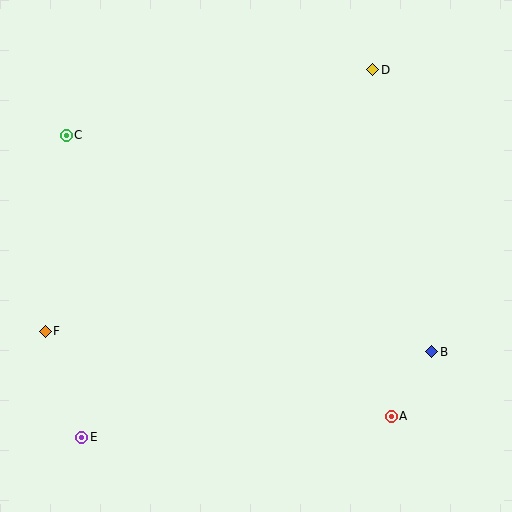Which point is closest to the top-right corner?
Point D is closest to the top-right corner.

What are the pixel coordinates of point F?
Point F is at (45, 331).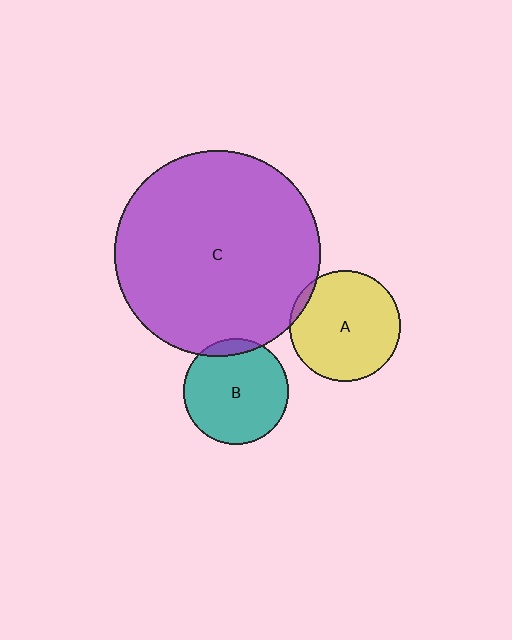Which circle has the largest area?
Circle C (purple).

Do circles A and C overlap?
Yes.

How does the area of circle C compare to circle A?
Approximately 3.4 times.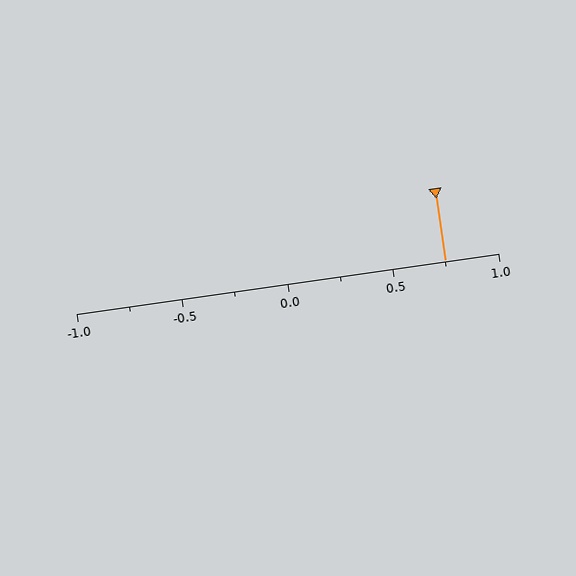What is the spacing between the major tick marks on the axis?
The major ticks are spaced 0.5 apart.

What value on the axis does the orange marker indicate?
The marker indicates approximately 0.75.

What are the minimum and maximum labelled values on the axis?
The axis runs from -1.0 to 1.0.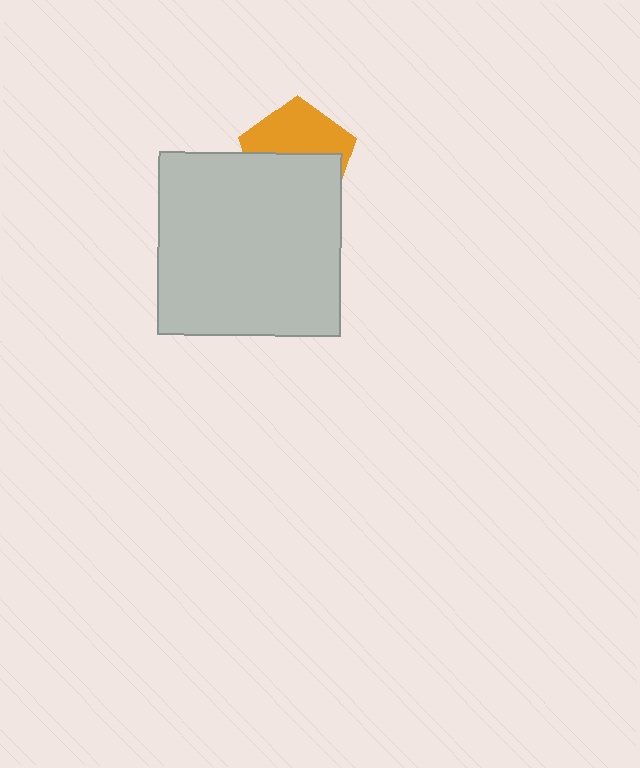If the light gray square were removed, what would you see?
You would see the complete orange pentagon.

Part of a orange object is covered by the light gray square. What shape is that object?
It is a pentagon.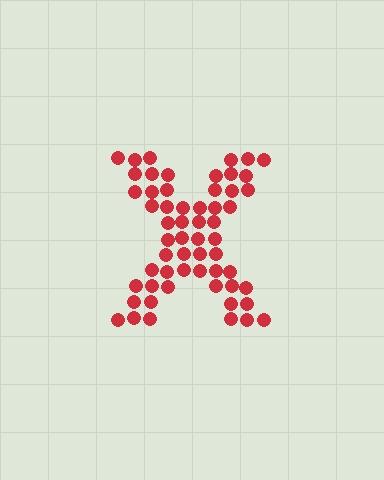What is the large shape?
The large shape is the letter X.